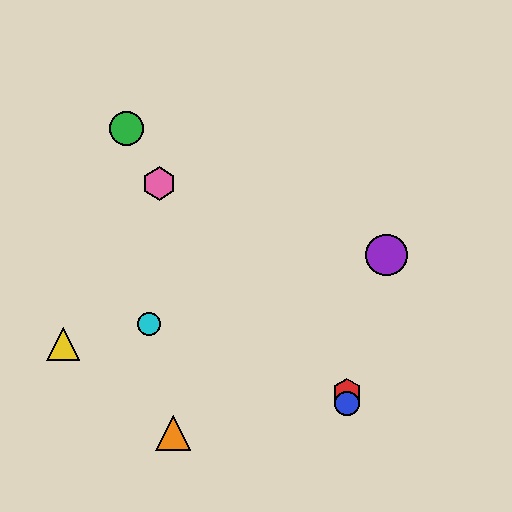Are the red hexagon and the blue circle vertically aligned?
Yes, both are at x≈347.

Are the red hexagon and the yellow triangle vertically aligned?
No, the red hexagon is at x≈347 and the yellow triangle is at x≈63.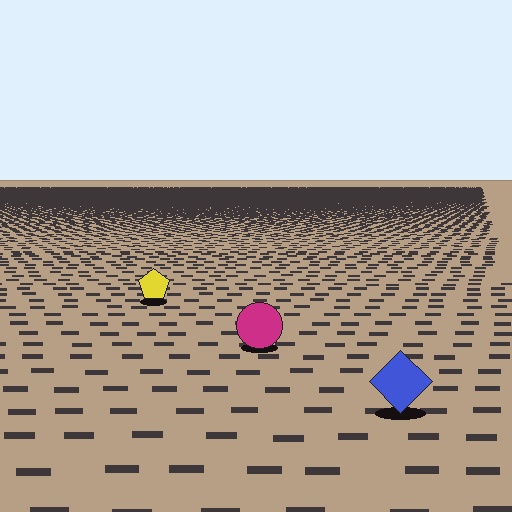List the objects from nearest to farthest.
From nearest to farthest: the blue diamond, the magenta circle, the yellow pentagon.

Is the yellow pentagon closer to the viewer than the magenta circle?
No. The magenta circle is closer — you can tell from the texture gradient: the ground texture is coarser near it.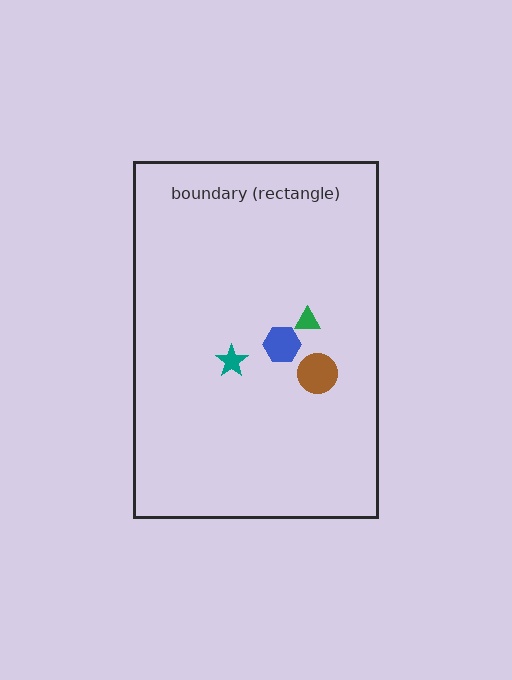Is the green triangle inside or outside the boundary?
Inside.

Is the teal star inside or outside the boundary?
Inside.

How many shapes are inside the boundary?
4 inside, 0 outside.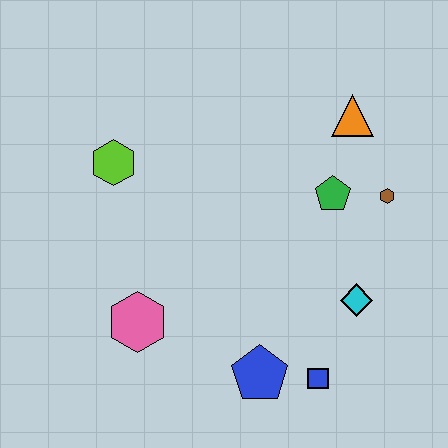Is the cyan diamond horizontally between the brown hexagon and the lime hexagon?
Yes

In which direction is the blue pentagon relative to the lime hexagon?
The blue pentagon is below the lime hexagon.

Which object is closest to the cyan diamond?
The blue square is closest to the cyan diamond.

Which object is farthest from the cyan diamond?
The lime hexagon is farthest from the cyan diamond.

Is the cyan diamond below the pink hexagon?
No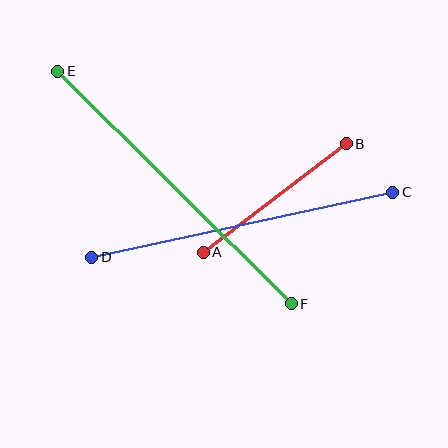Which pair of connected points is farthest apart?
Points E and F are farthest apart.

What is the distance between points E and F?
The distance is approximately 329 pixels.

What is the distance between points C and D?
The distance is approximately 308 pixels.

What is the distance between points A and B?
The distance is approximately 179 pixels.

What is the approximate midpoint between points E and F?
The midpoint is at approximately (175, 188) pixels.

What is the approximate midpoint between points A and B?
The midpoint is at approximately (275, 198) pixels.